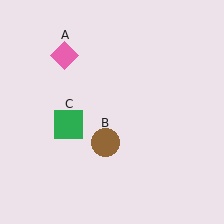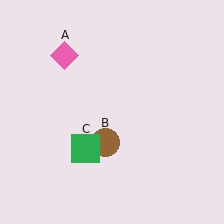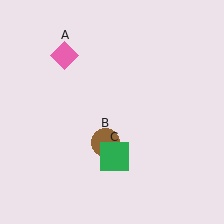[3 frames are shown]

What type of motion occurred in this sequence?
The green square (object C) rotated counterclockwise around the center of the scene.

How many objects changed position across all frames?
1 object changed position: green square (object C).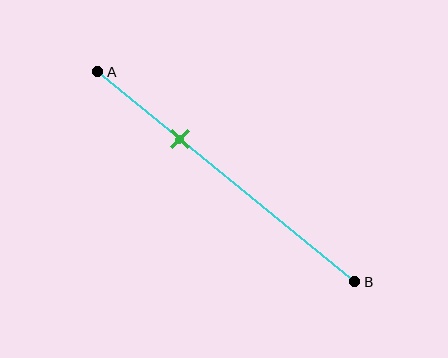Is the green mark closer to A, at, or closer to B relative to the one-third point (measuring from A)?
The green mark is approximately at the one-third point of segment AB.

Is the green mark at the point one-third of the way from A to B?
Yes, the mark is approximately at the one-third point.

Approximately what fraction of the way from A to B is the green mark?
The green mark is approximately 30% of the way from A to B.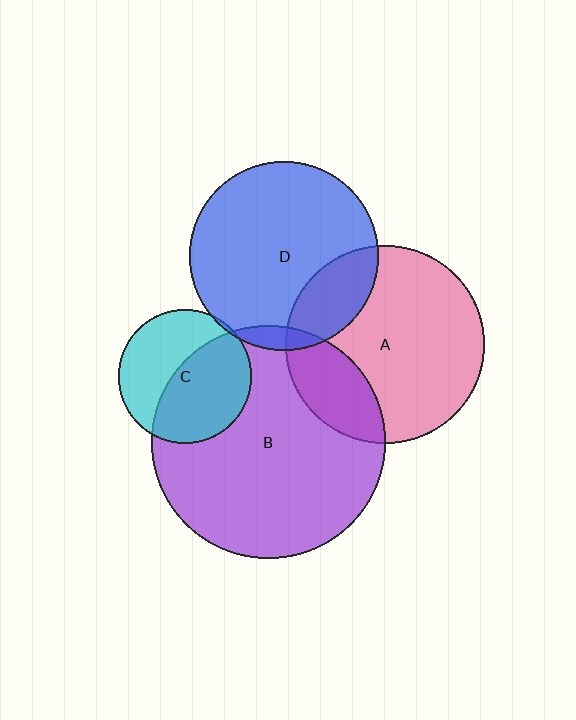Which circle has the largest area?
Circle B (purple).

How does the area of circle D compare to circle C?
Approximately 2.0 times.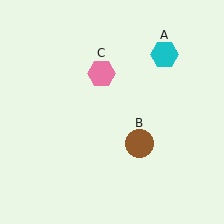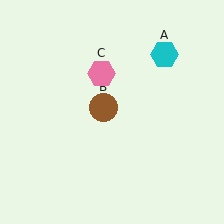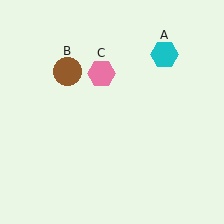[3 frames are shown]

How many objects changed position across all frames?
1 object changed position: brown circle (object B).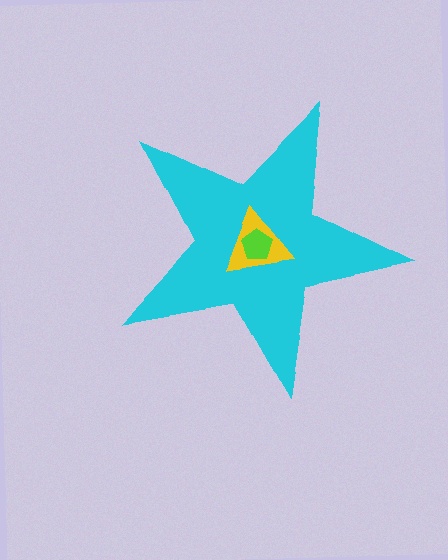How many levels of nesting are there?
3.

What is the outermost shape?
The cyan star.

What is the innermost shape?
The lime pentagon.